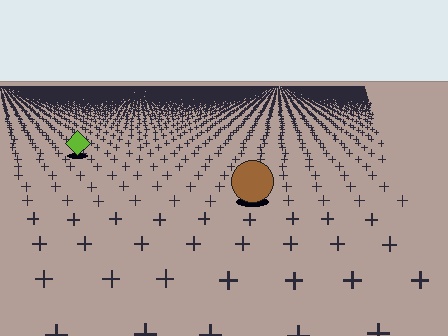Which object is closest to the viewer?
The brown circle is closest. The texture marks near it are larger and more spread out.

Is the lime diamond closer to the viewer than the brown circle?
No. The brown circle is closer — you can tell from the texture gradient: the ground texture is coarser near it.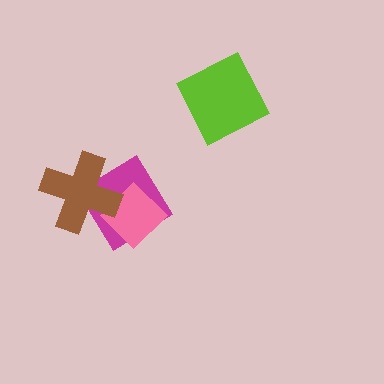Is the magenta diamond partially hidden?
Yes, it is partially covered by another shape.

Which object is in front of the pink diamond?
The brown cross is in front of the pink diamond.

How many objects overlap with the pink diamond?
2 objects overlap with the pink diamond.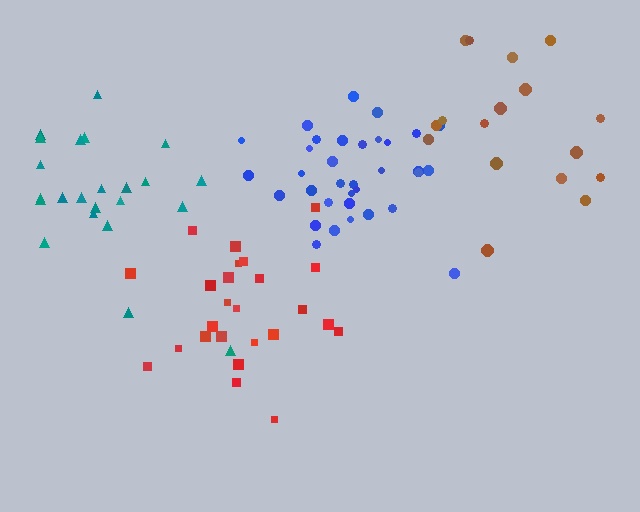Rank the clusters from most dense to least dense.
blue, red, teal, brown.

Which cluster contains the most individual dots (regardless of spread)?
Blue (34).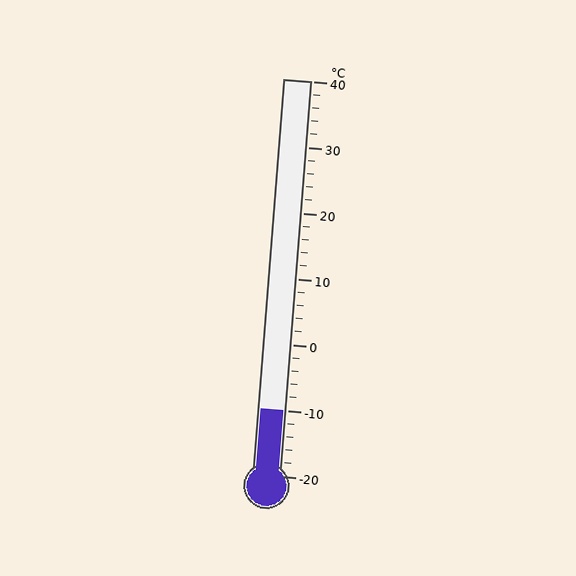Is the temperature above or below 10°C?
The temperature is below 10°C.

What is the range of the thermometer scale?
The thermometer scale ranges from -20°C to 40°C.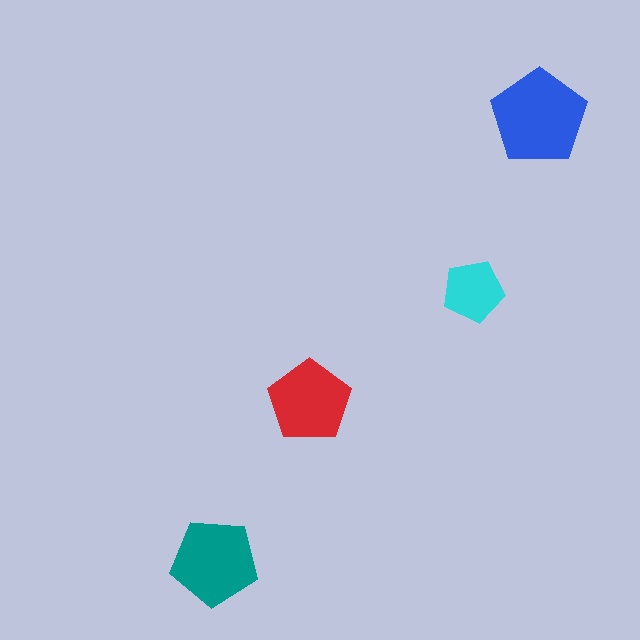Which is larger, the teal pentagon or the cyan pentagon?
The teal one.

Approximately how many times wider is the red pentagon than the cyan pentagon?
About 1.5 times wider.